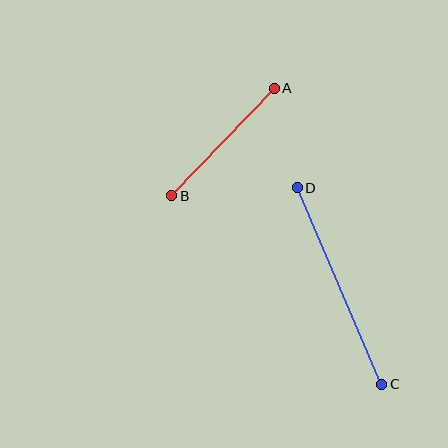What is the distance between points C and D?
The distance is approximately 214 pixels.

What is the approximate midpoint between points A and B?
The midpoint is at approximately (223, 142) pixels.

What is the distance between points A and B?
The distance is approximately 149 pixels.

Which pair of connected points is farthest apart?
Points C and D are farthest apart.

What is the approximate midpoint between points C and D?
The midpoint is at approximately (340, 286) pixels.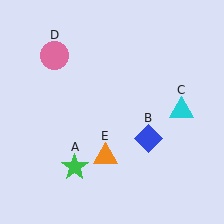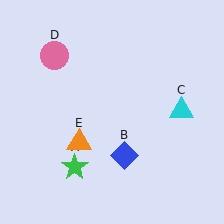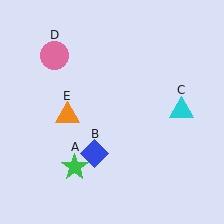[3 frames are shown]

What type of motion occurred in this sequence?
The blue diamond (object B), orange triangle (object E) rotated clockwise around the center of the scene.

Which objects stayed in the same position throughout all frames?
Green star (object A) and cyan triangle (object C) and pink circle (object D) remained stationary.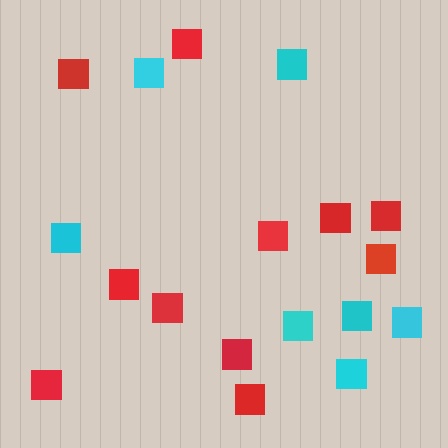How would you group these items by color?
There are 2 groups: one group of cyan squares (7) and one group of red squares (11).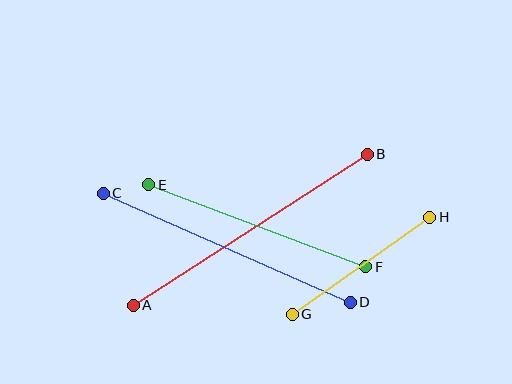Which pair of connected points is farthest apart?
Points A and B are farthest apart.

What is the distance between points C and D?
The distance is approximately 270 pixels.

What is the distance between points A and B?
The distance is approximately 278 pixels.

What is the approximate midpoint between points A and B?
The midpoint is at approximately (250, 230) pixels.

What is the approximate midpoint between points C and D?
The midpoint is at approximately (227, 248) pixels.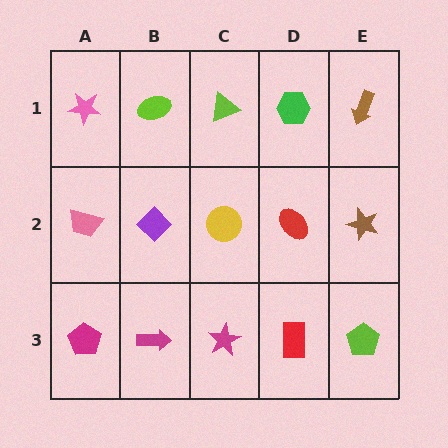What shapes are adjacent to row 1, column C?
A yellow circle (row 2, column C), a lime ellipse (row 1, column B), a green hexagon (row 1, column D).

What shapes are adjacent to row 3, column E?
A brown star (row 2, column E), a red rectangle (row 3, column D).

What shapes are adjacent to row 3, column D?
A red ellipse (row 2, column D), a magenta star (row 3, column C), a lime pentagon (row 3, column E).